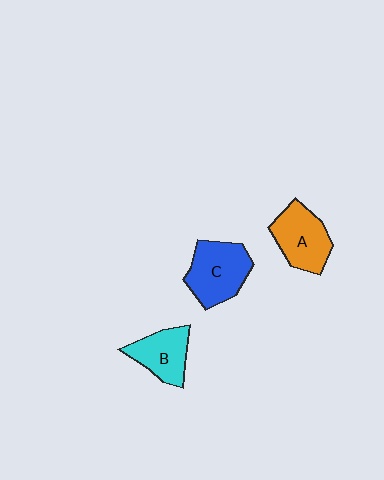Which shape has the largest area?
Shape C (blue).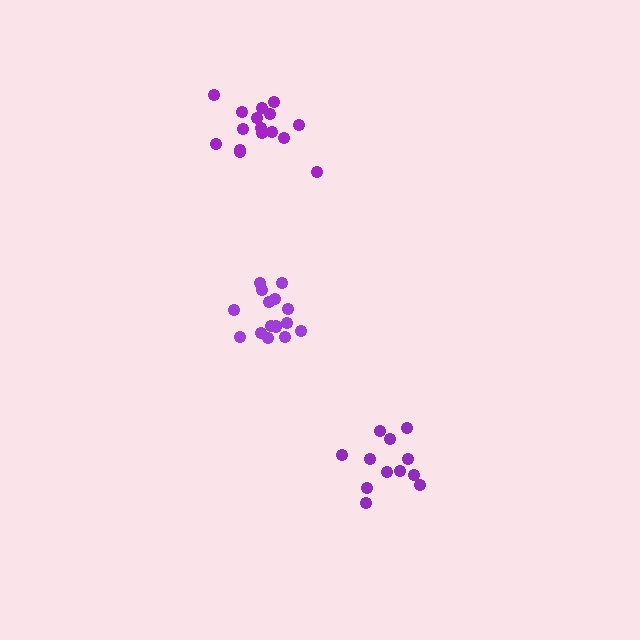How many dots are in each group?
Group 1: 16 dots, Group 2: 12 dots, Group 3: 16 dots (44 total).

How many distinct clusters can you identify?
There are 3 distinct clusters.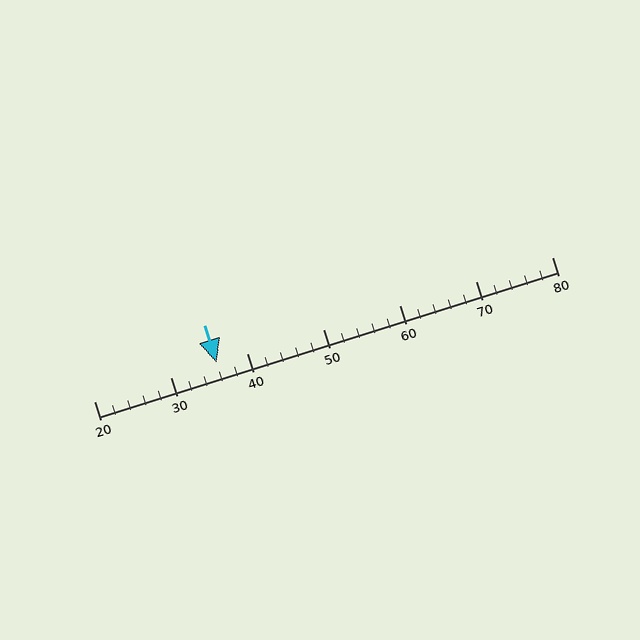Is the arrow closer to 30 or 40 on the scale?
The arrow is closer to 40.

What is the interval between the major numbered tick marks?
The major tick marks are spaced 10 units apart.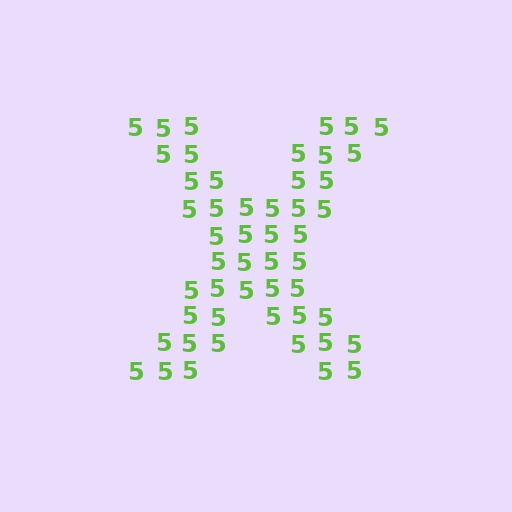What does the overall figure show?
The overall figure shows the letter X.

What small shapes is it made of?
It is made of small digit 5's.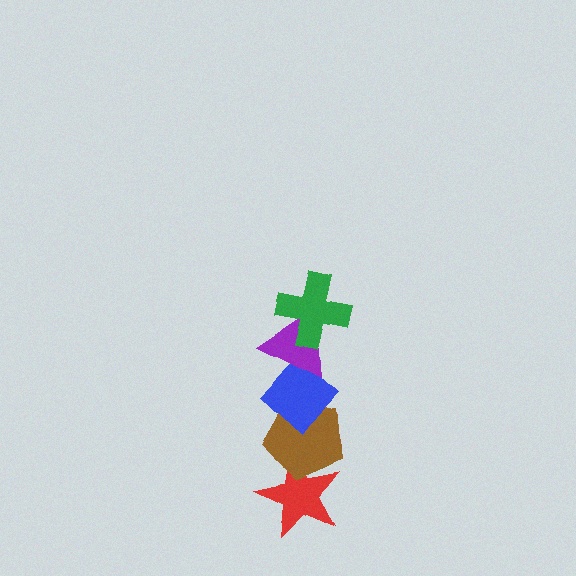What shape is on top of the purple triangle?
The green cross is on top of the purple triangle.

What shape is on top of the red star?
The brown pentagon is on top of the red star.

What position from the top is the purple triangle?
The purple triangle is 2nd from the top.